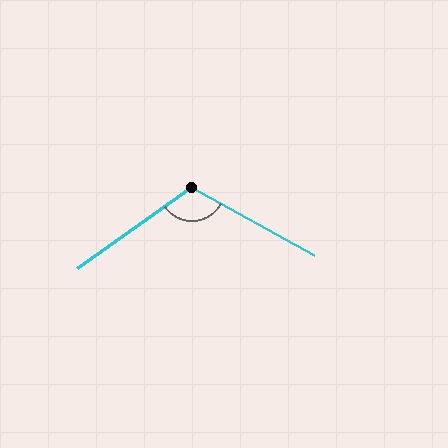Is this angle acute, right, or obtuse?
It is obtuse.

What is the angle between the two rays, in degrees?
Approximately 116 degrees.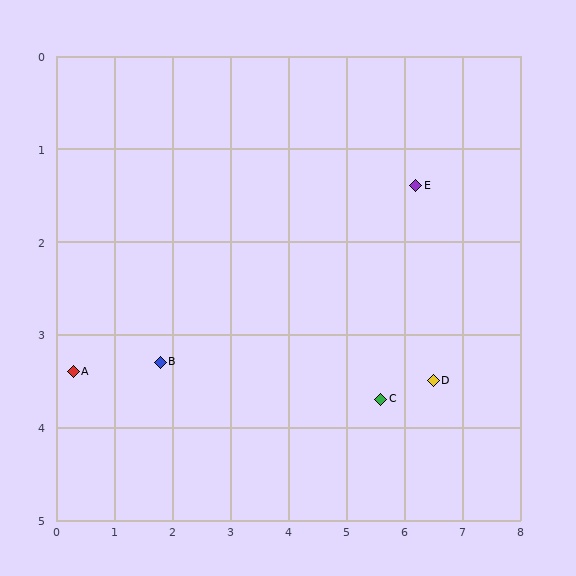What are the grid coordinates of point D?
Point D is at approximately (6.5, 3.5).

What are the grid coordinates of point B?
Point B is at approximately (1.8, 3.3).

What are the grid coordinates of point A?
Point A is at approximately (0.3, 3.4).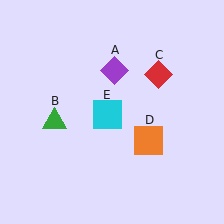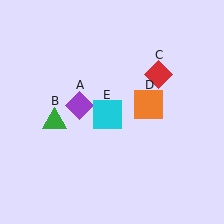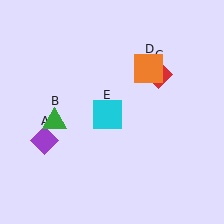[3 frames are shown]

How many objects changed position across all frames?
2 objects changed position: purple diamond (object A), orange square (object D).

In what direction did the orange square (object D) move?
The orange square (object D) moved up.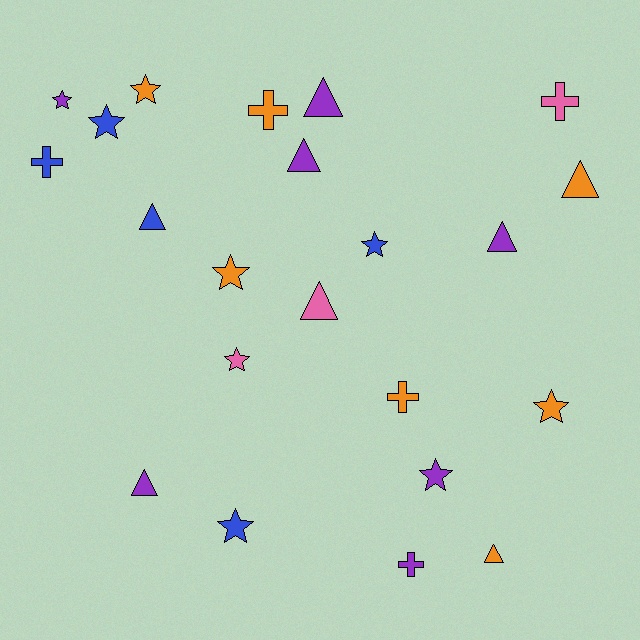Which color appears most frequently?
Orange, with 7 objects.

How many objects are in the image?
There are 22 objects.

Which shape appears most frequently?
Star, with 9 objects.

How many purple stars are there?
There are 2 purple stars.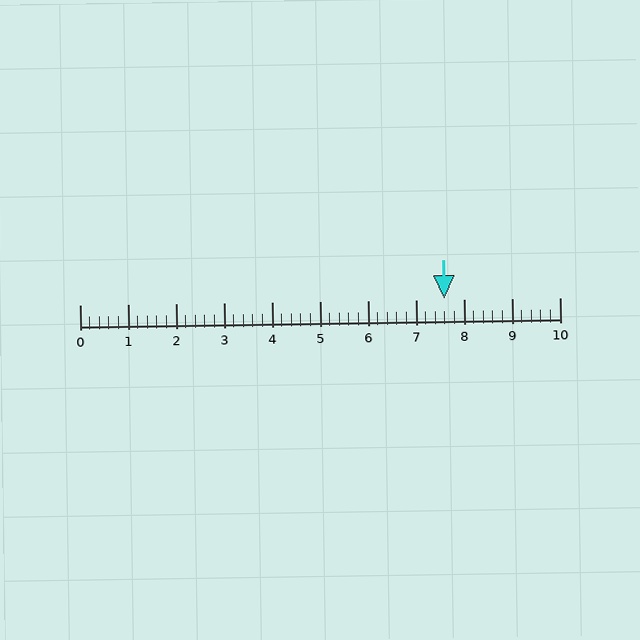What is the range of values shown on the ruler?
The ruler shows values from 0 to 10.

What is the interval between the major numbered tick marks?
The major tick marks are spaced 1 units apart.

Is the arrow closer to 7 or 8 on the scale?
The arrow is closer to 8.